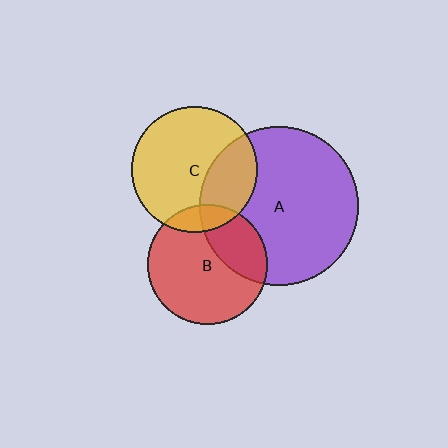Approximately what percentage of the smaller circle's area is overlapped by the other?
Approximately 30%.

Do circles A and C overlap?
Yes.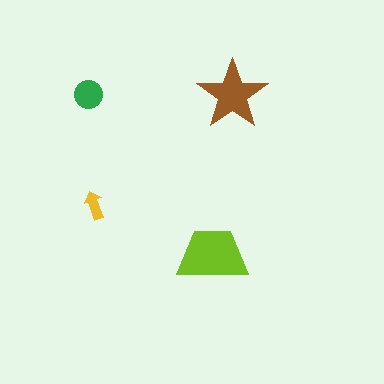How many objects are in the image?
There are 4 objects in the image.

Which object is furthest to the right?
The brown star is rightmost.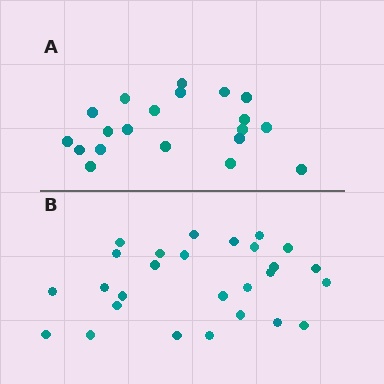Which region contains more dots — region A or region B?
Region B (the bottom region) has more dots.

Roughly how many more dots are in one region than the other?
Region B has roughly 8 or so more dots than region A.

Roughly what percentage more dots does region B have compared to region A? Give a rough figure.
About 35% more.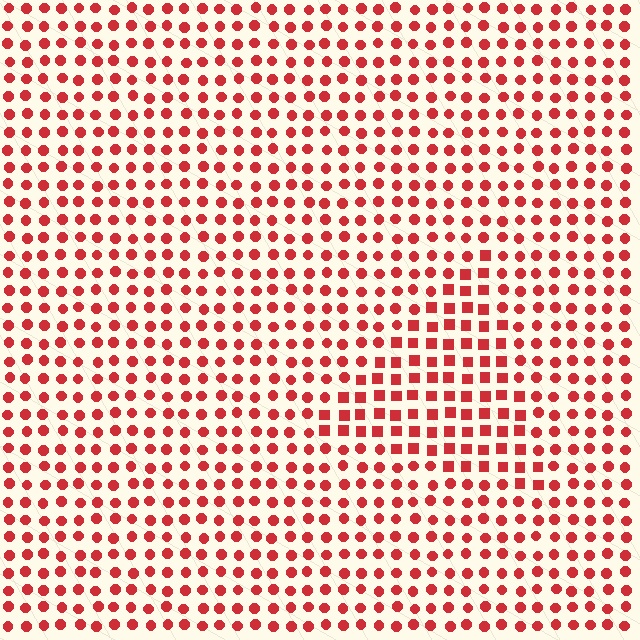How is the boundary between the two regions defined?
The boundary is defined by a change in element shape: squares inside vs. circles outside. All elements share the same color and spacing.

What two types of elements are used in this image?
The image uses squares inside the triangle region and circles outside it.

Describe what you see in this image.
The image is filled with small red elements arranged in a uniform grid. A triangle-shaped region contains squares, while the surrounding area contains circles. The boundary is defined purely by the change in element shape.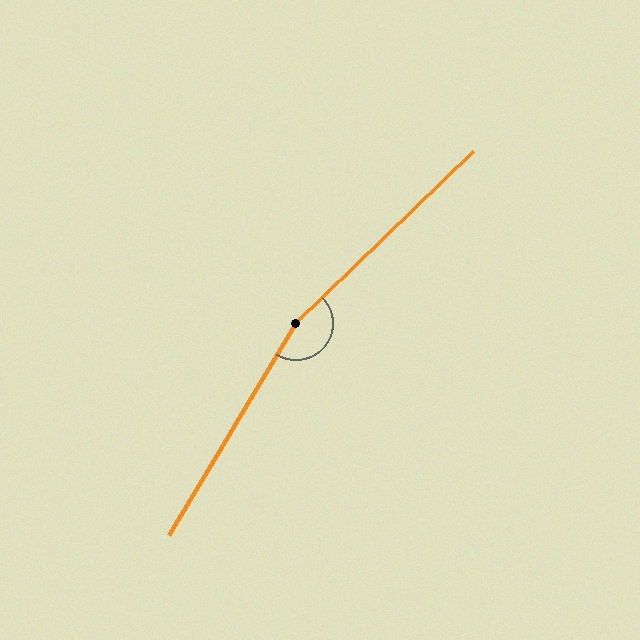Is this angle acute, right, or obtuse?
It is obtuse.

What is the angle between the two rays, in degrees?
Approximately 165 degrees.